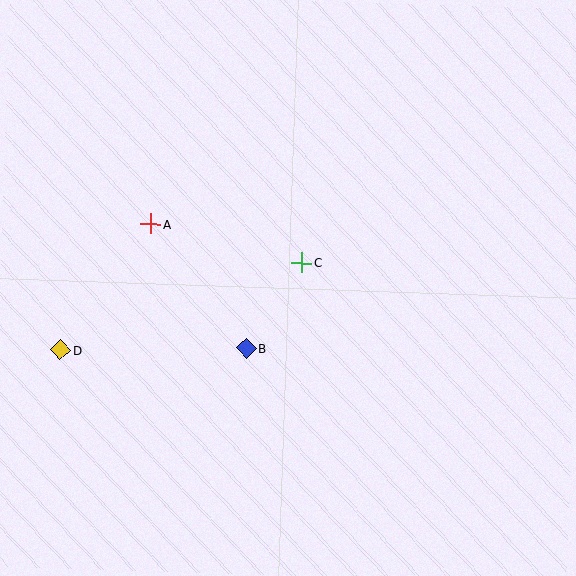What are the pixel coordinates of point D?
Point D is at (60, 350).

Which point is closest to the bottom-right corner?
Point B is closest to the bottom-right corner.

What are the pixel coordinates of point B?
Point B is at (246, 348).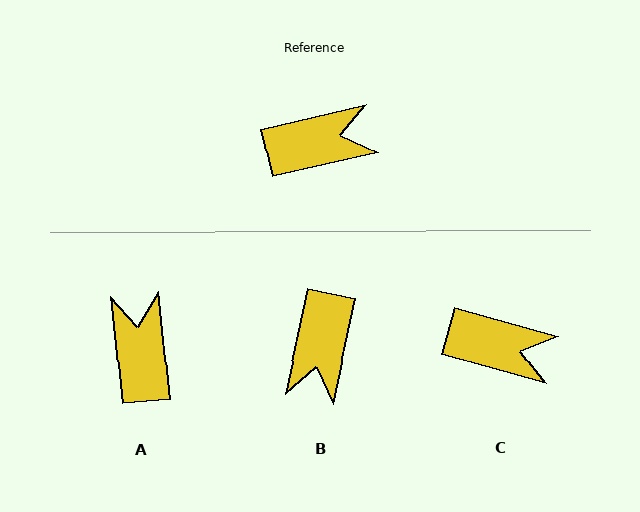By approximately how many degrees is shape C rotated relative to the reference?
Approximately 28 degrees clockwise.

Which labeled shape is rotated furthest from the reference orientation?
B, about 115 degrees away.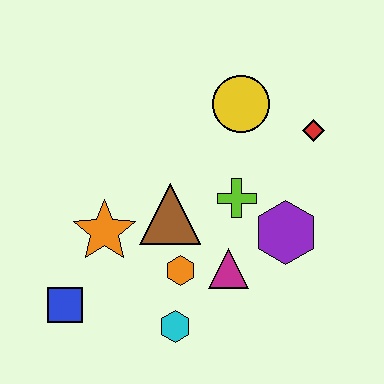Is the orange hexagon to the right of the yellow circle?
No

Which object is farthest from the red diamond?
The blue square is farthest from the red diamond.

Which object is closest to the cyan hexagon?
The orange hexagon is closest to the cyan hexagon.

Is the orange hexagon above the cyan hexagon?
Yes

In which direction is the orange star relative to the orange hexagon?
The orange star is to the left of the orange hexagon.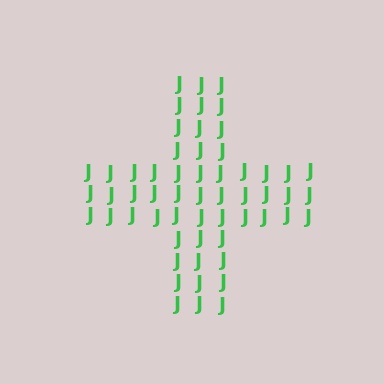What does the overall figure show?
The overall figure shows a cross.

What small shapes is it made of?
It is made of small letter J's.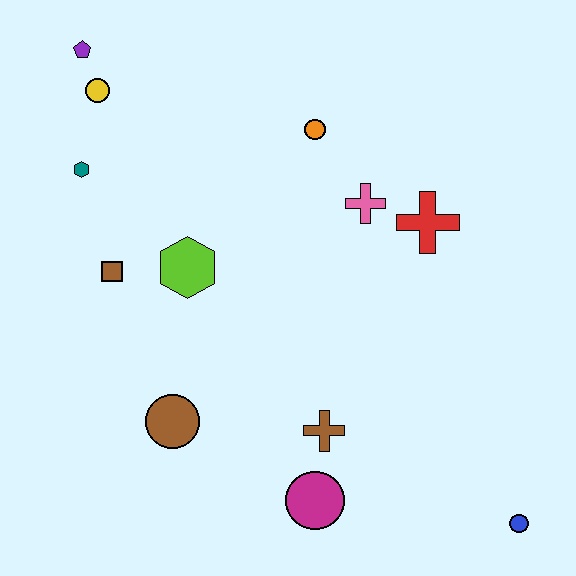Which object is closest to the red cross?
The pink cross is closest to the red cross.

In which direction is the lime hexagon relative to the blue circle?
The lime hexagon is to the left of the blue circle.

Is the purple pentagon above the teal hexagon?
Yes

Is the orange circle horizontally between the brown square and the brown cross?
Yes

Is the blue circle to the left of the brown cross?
No